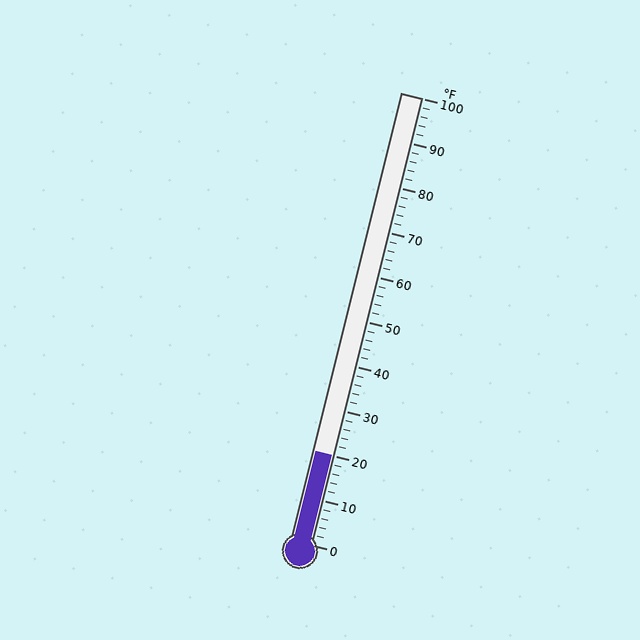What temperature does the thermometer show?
The thermometer shows approximately 20°F.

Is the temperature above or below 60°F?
The temperature is below 60°F.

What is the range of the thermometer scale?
The thermometer scale ranges from 0°F to 100°F.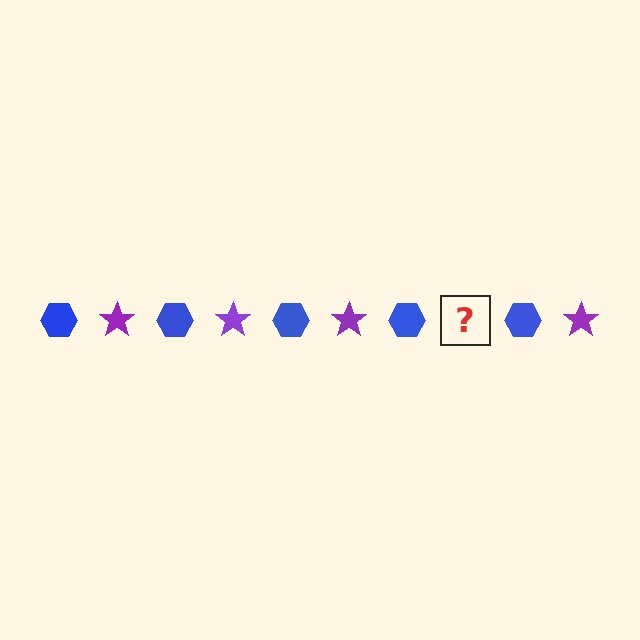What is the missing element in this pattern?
The missing element is a purple star.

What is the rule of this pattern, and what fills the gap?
The rule is that the pattern alternates between blue hexagon and purple star. The gap should be filled with a purple star.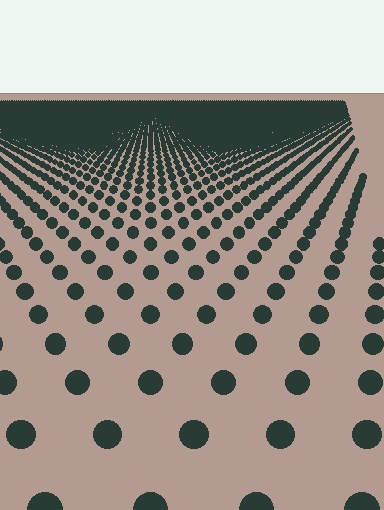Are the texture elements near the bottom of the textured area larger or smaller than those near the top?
Larger. Near the bottom, elements are closer to the viewer and appear at a bigger on-screen size.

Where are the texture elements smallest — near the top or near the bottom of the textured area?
Near the top.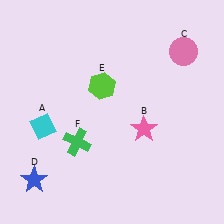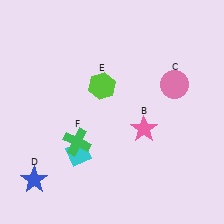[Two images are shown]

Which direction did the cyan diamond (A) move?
The cyan diamond (A) moved right.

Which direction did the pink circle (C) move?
The pink circle (C) moved down.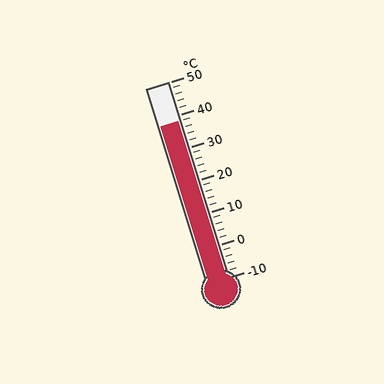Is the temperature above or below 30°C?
The temperature is above 30°C.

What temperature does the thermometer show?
The thermometer shows approximately 38°C.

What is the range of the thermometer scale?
The thermometer scale ranges from -10°C to 50°C.